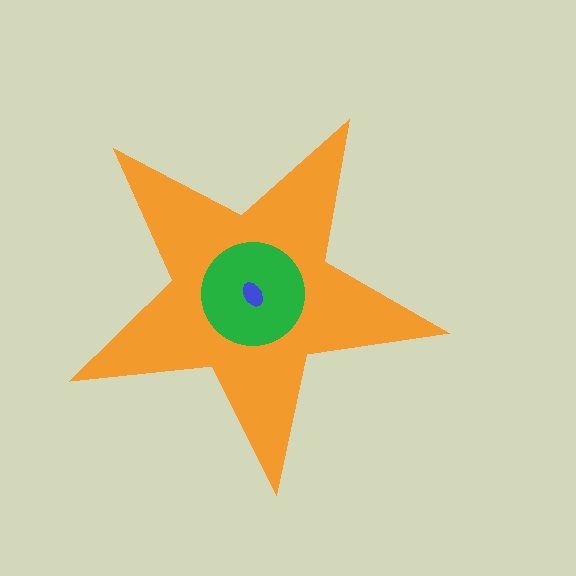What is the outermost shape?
The orange star.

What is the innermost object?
The blue ellipse.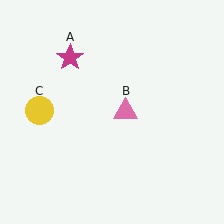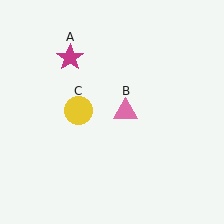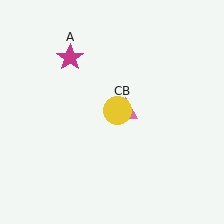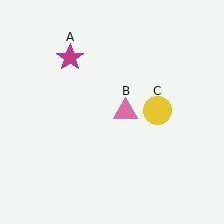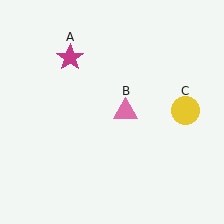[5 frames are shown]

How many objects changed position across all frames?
1 object changed position: yellow circle (object C).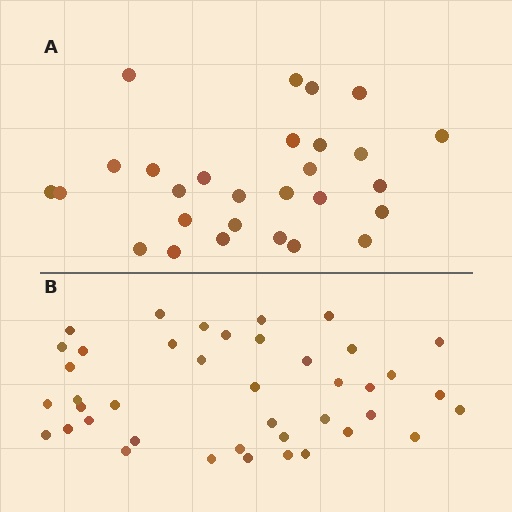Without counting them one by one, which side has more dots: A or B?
Region B (the bottom region) has more dots.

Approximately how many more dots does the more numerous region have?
Region B has approximately 15 more dots than region A.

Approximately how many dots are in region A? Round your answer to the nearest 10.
About 30 dots. (The exact count is 28, which rounds to 30.)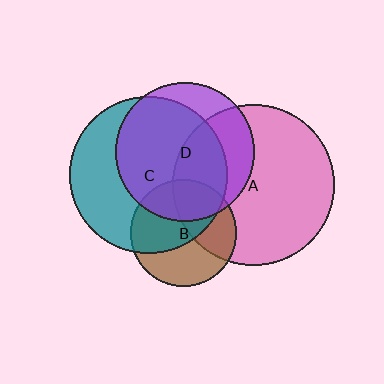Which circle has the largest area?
Circle A (pink).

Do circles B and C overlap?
Yes.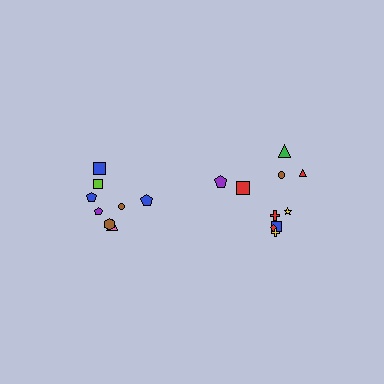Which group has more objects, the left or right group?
The right group.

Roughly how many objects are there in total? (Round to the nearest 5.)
Roughly 20 objects in total.